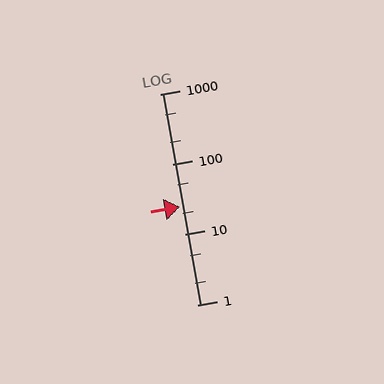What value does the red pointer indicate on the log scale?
The pointer indicates approximately 25.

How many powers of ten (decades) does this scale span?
The scale spans 3 decades, from 1 to 1000.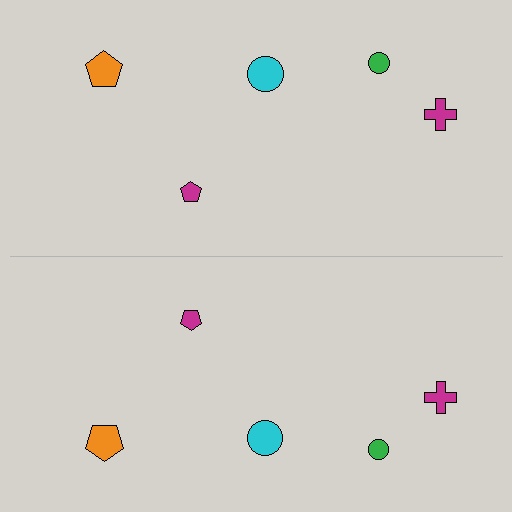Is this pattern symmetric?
Yes, this pattern has bilateral (reflection) symmetry.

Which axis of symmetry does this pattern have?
The pattern has a horizontal axis of symmetry running through the center of the image.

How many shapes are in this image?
There are 10 shapes in this image.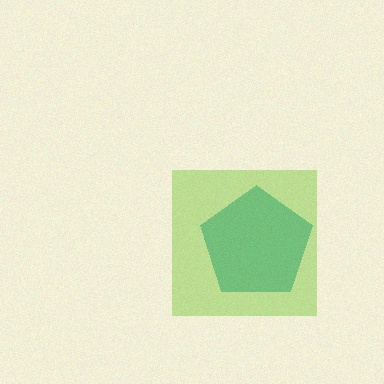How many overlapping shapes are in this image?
There are 2 overlapping shapes in the image.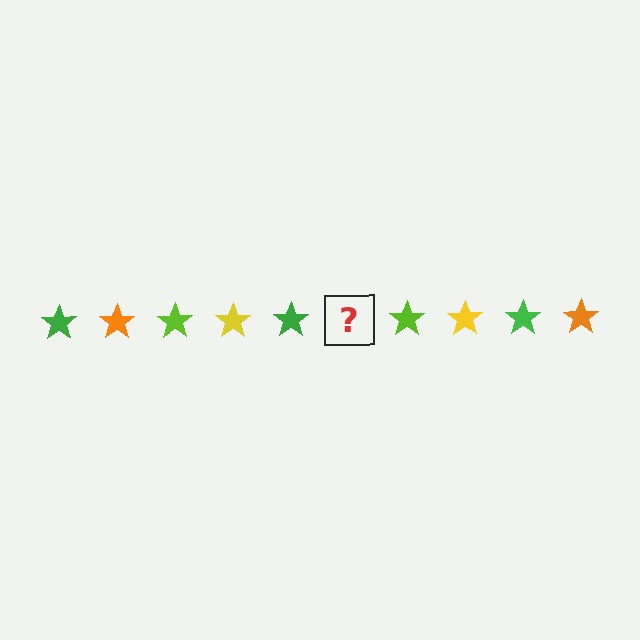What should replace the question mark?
The question mark should be replaced with an orange star.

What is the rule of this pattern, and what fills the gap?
The rule is that the pattern cycles through green, orange, lime, yellow stars. The gap should be filled with an orange star.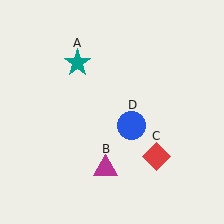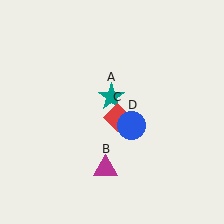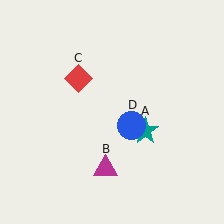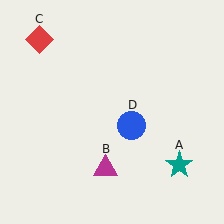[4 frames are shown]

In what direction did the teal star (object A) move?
The teal star (object A) moved down and to the right.